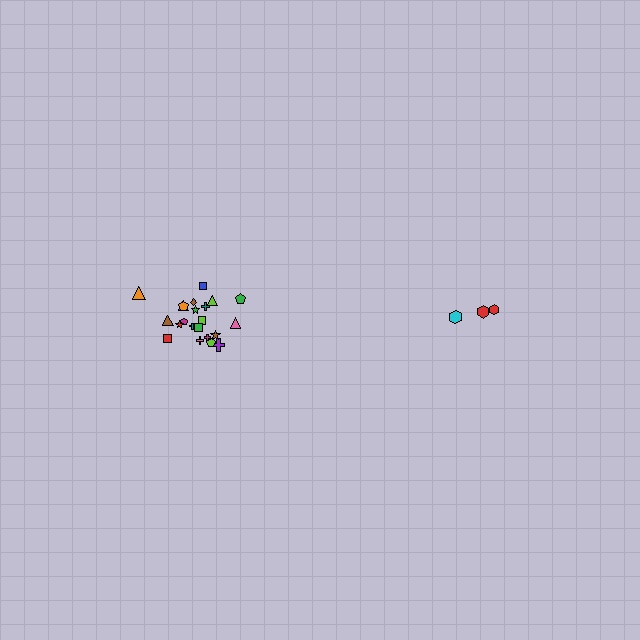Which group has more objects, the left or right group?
The left group.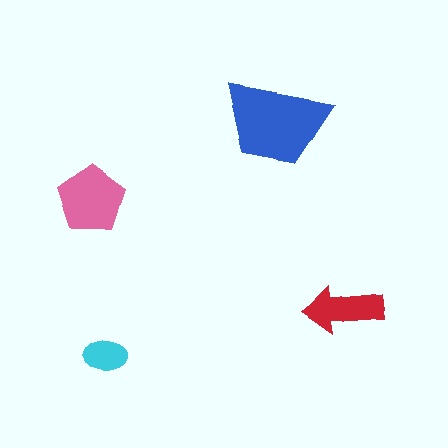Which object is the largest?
The blue trapezoid.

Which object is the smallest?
The cyan ellipse.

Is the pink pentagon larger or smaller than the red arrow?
Larger.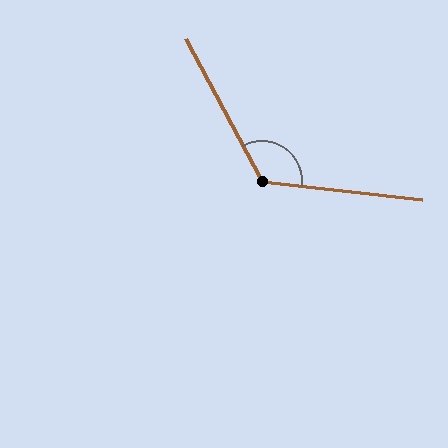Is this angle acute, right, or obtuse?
It is obtuse.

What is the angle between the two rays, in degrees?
Approximately 124 degrees.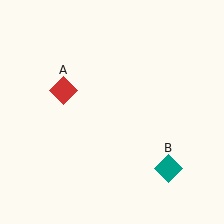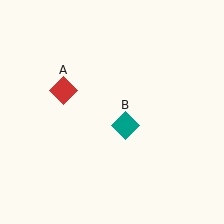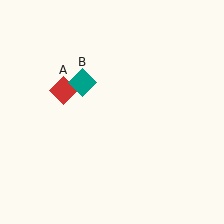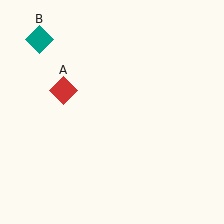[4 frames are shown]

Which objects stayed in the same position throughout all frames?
Red diamond (object A) remained stationary.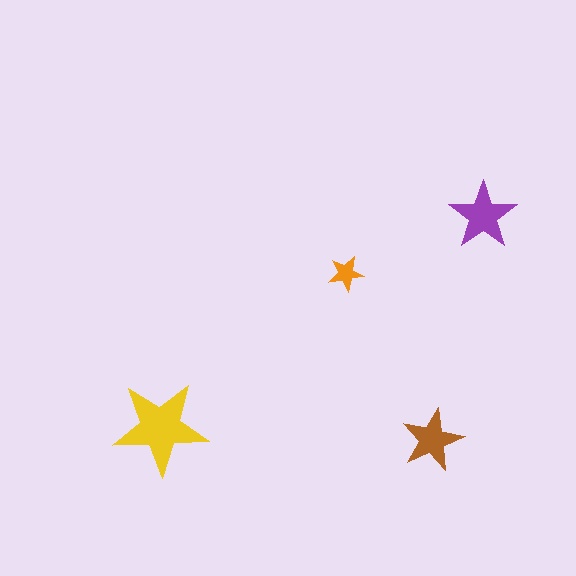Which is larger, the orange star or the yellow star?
The yellow one.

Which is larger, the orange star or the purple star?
The purple one.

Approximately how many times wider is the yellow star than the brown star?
About 1.5 times wider.